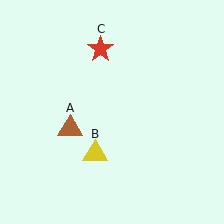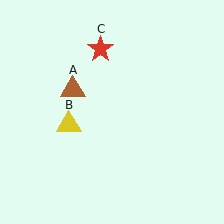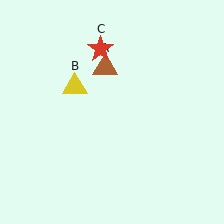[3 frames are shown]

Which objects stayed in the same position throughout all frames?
Red star (object C) remained stationary.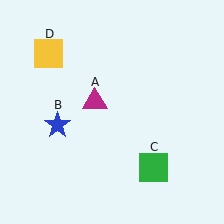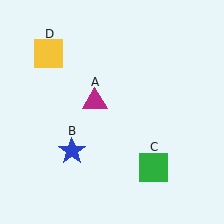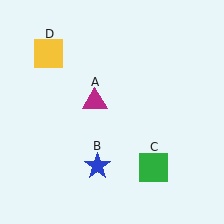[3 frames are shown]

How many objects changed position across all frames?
1 object changed position: blue star (object B).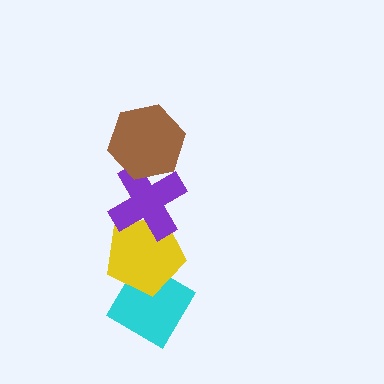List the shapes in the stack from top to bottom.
From top to bottom: the brown hexagon, the purple cross, the yellow pentagon, the cyan diamond.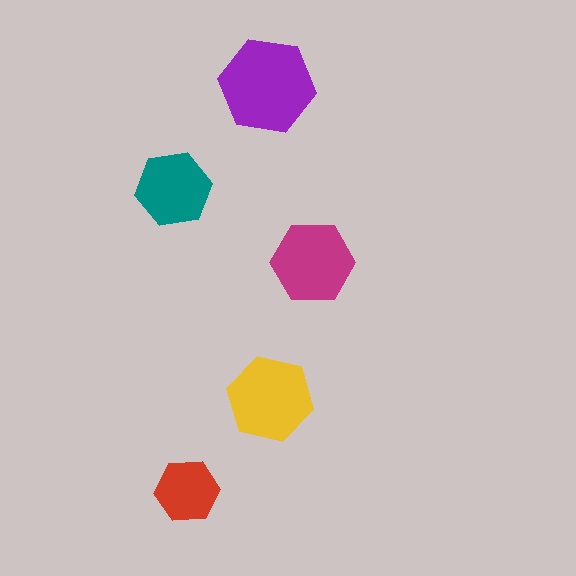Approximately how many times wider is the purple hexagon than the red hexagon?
About 1.5 times wider.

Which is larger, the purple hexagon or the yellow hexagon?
The purple one.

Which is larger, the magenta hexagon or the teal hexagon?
The magenta one.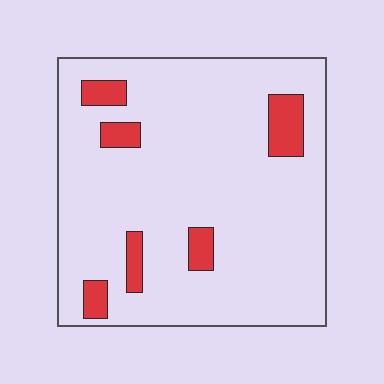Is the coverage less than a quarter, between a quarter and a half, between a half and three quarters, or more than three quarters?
Less than a quarter.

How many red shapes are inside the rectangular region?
6.